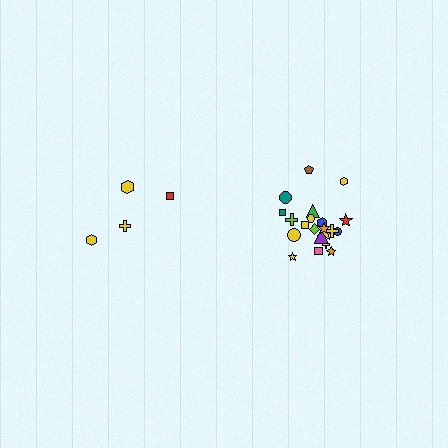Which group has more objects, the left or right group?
The right group.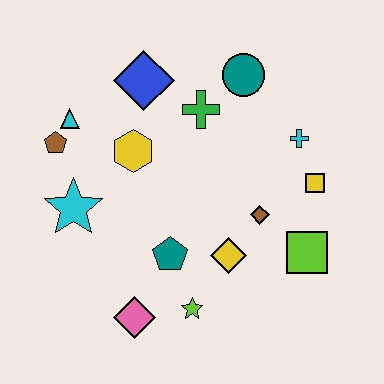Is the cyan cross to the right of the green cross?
Yes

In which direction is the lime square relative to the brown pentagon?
The lime square is to the right of the brown pentagon.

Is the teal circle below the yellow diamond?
No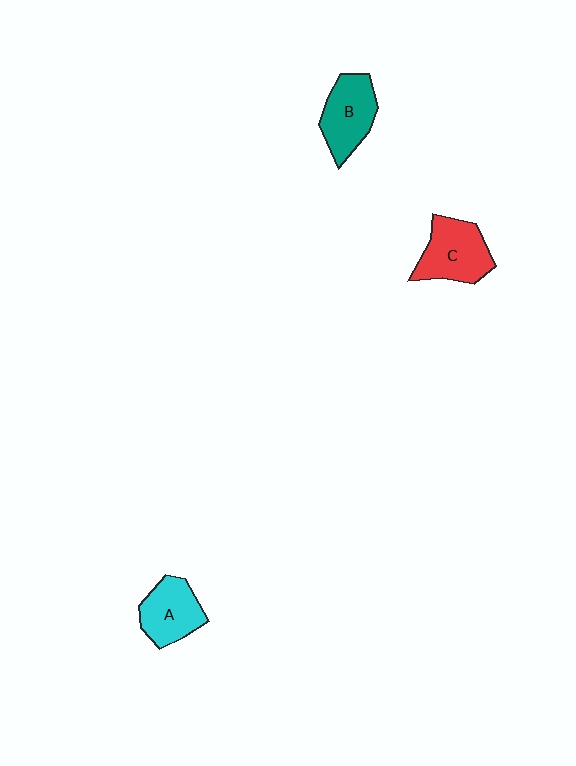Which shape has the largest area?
Shape C (red).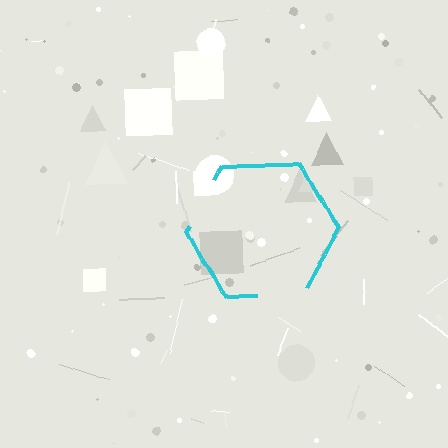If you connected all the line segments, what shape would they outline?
They would outline a hexagon.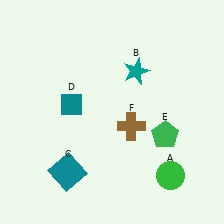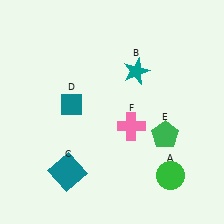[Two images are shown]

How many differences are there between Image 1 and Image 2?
There is 1 difference between the two images.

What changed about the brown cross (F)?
In Image 1, F is brown. In Image 2, it changed to pink.